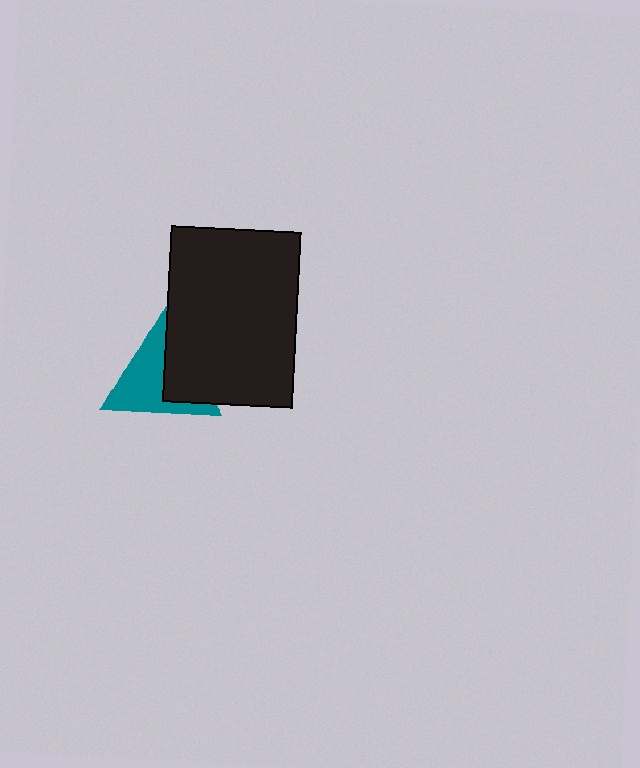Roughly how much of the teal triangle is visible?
About half of it is visible (roughly 62%).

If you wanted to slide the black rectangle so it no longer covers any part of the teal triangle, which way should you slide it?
Slide it right — that is the most direct way to separate the two shapes.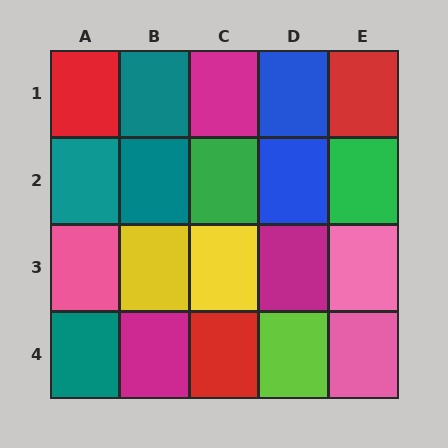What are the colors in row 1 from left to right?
Red, teal, magenta, blue, red.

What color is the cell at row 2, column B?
Teal.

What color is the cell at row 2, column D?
Blue.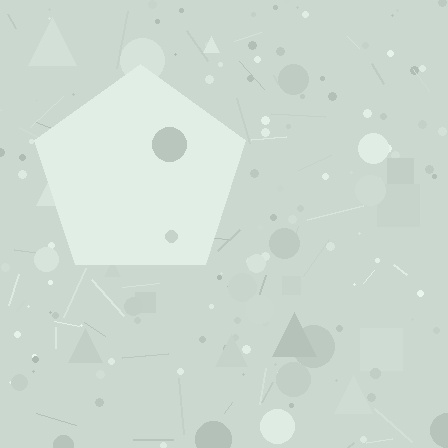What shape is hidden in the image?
A pentagon is hidden in the image.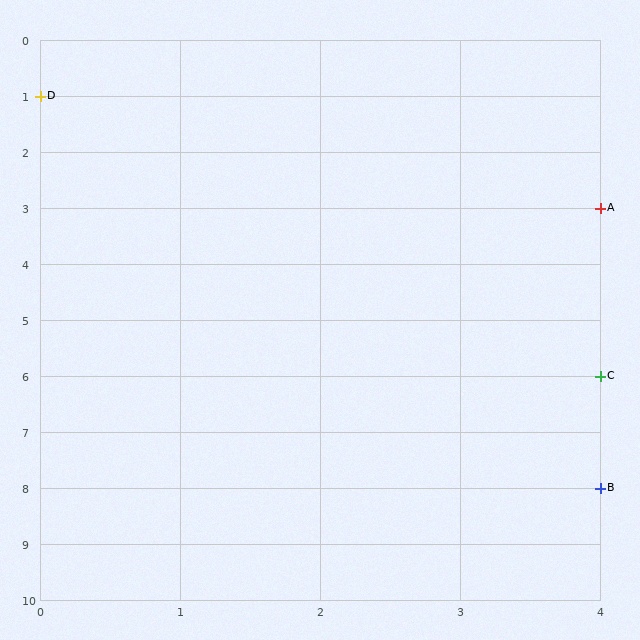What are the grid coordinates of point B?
Point B is at grid coordinates (4, 8).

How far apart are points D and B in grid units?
Points D and B are 4 columns and 7 rows apart (about 8.1 grid units diagonally).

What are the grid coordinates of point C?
Point C is at grid coordinates (4, 6).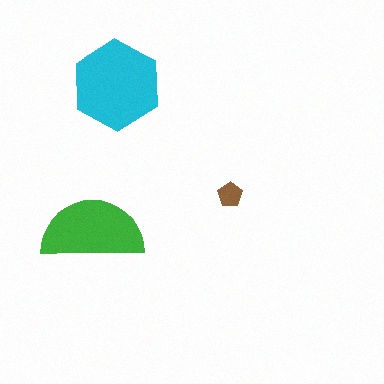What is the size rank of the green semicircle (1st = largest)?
2nd.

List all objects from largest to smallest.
The cyan hexagon, the green semicircle, the brown pentagon.